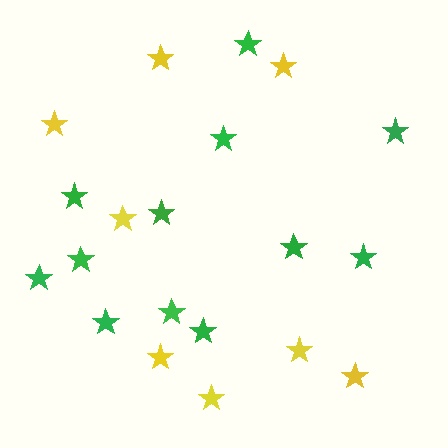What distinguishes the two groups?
There are 2 groups: one group of green stars (12) and one group of yellow stars (8).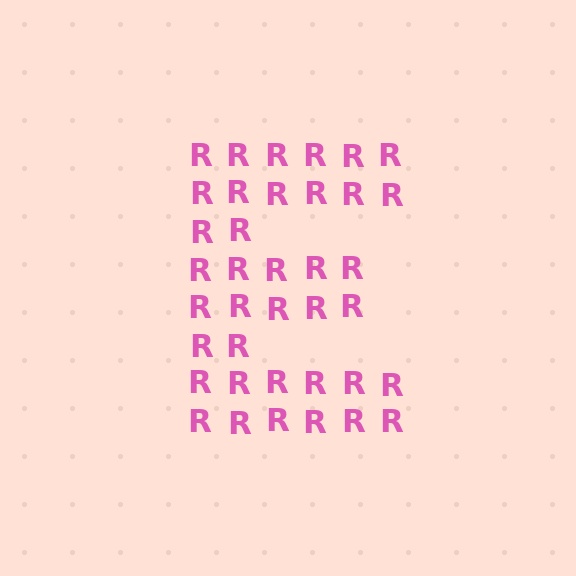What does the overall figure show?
The overall figure shows the letter E.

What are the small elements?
The small elements are letter R's.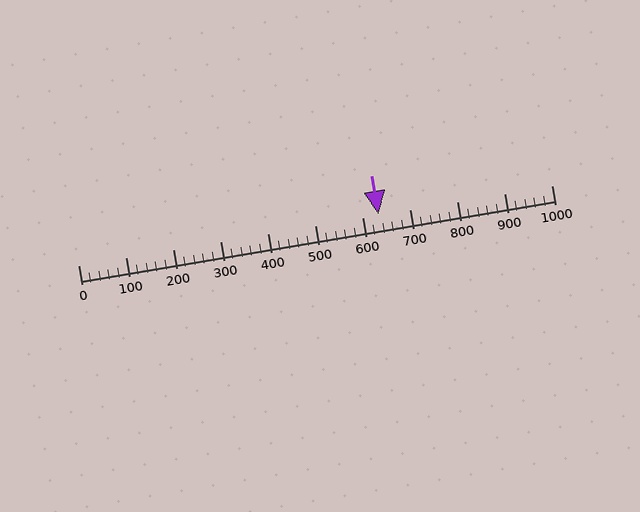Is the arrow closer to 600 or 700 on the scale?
The arrow is closer to 600.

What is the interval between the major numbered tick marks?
The major tick marks are spaced 100 units apart.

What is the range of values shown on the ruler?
The ruler shows values from 0 to 1000.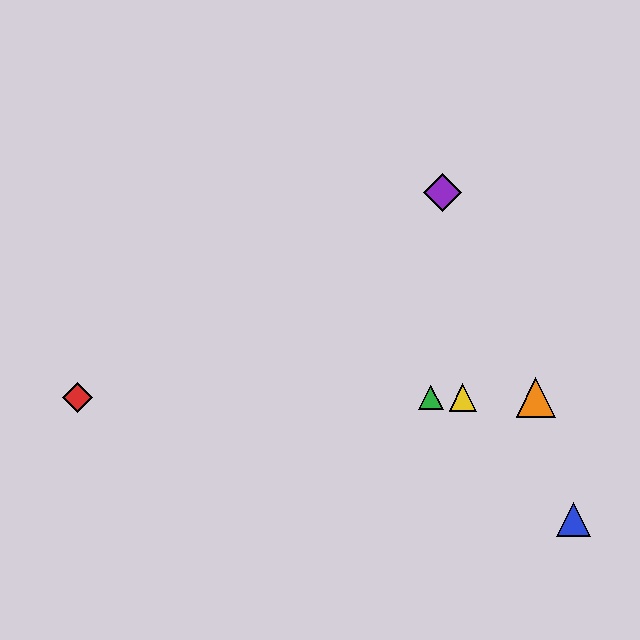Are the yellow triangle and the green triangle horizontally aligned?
Yes, both are at y≈398.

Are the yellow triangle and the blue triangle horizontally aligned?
No, the yellow triangle is at y≈398 and the blue triangle is at y≈519.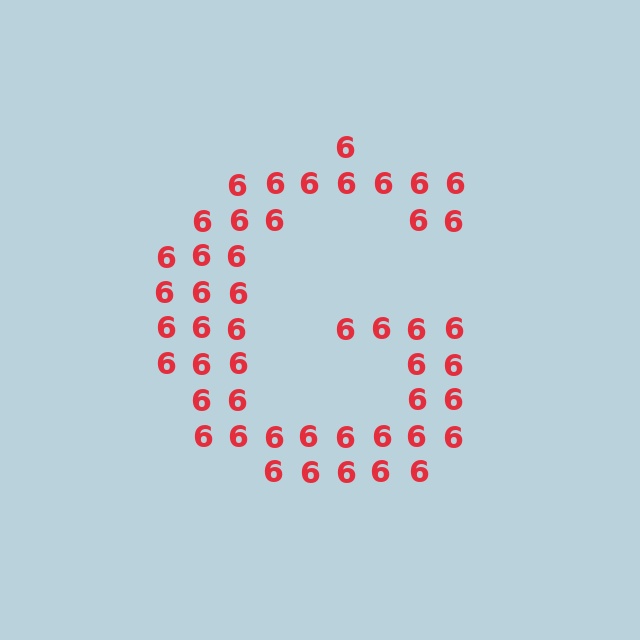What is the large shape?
The large shape is the letter G.